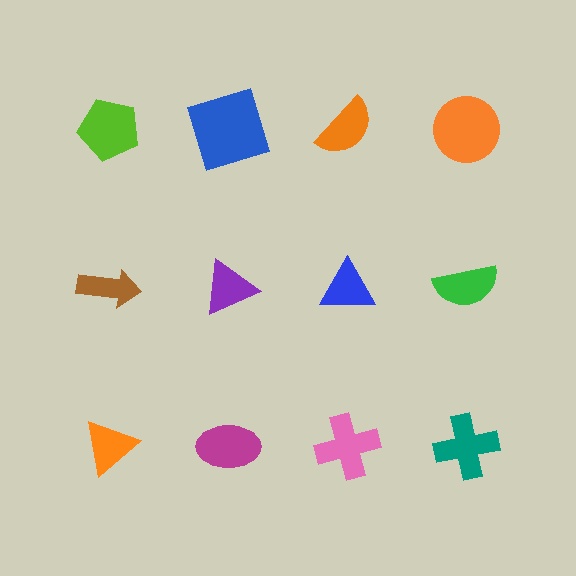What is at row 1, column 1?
A lime pentagon.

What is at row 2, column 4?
A green semicircle.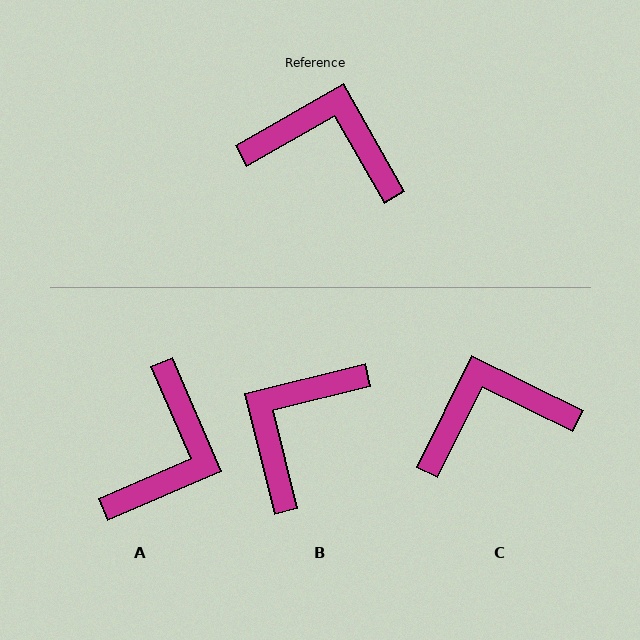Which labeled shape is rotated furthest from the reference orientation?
A, about 96 degrees away.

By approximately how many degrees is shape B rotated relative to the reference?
Approximately 74 degrees counter-clockwise.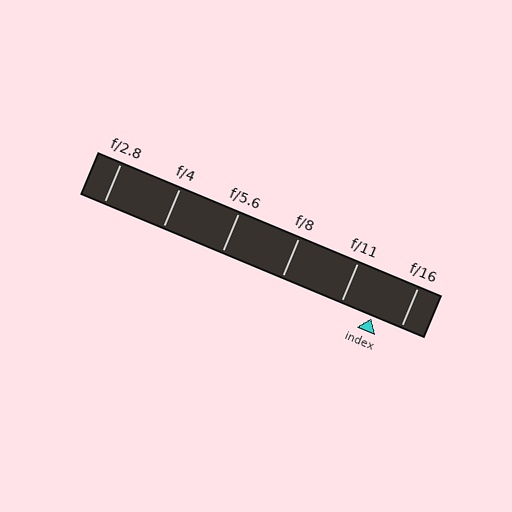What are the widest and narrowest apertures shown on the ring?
The widest aperture shown is f/2.8 and the narrowest is f/16.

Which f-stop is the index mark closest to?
The index mark is closest to f/16.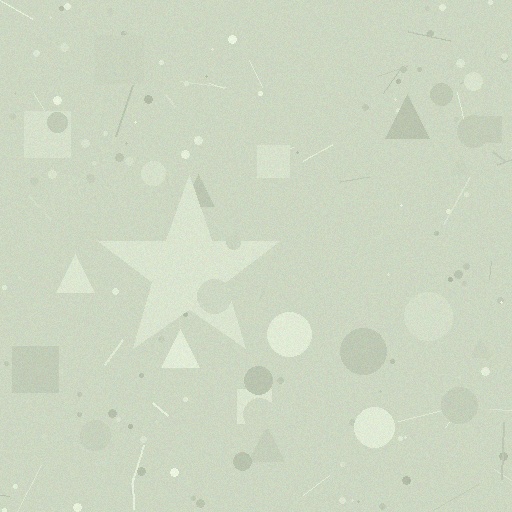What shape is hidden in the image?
A star is hidden in the image.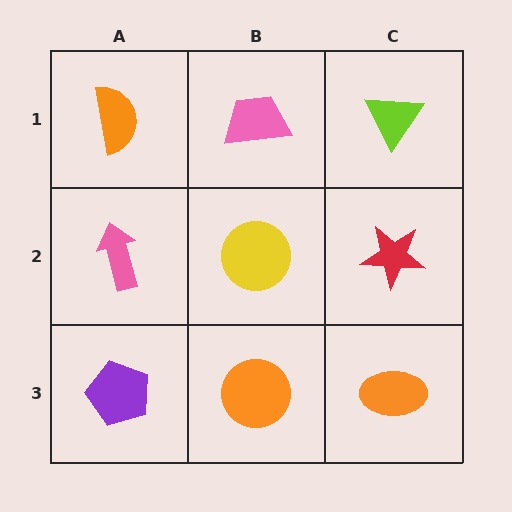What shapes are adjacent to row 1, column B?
A yellow circle (row 2, column B), an orange semicircle (row 1, column A), a lime triangle (row 1, column C).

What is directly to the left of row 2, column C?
A yellow circle.